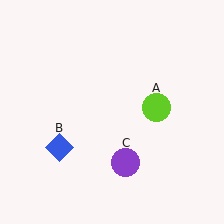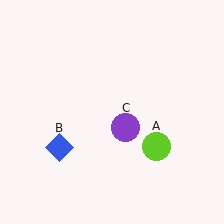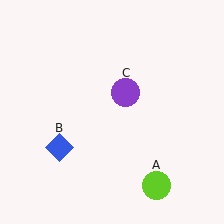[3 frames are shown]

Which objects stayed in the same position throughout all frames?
Blue diamond (object B) remained stationary.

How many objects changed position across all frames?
2 objects changed position: lime circle (object A), purple circle (object C).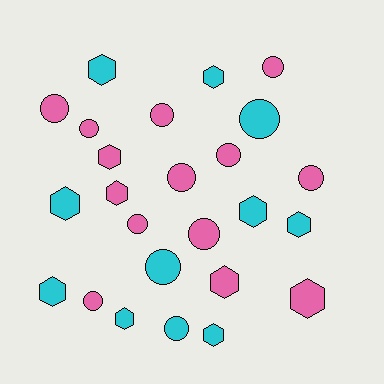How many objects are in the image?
There are 25 objects.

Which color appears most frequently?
Pink, with 14 objects.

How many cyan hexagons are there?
There are 8 cyan hexagons.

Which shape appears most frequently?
Circle, with 13 objects.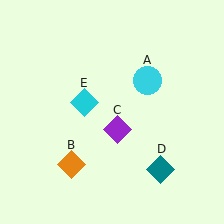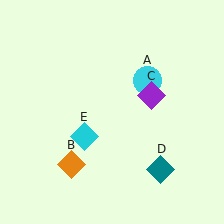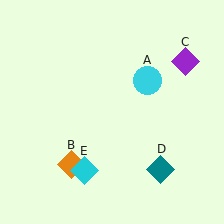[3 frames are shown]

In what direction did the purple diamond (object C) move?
The purple diamond (object C) moved up and to the right.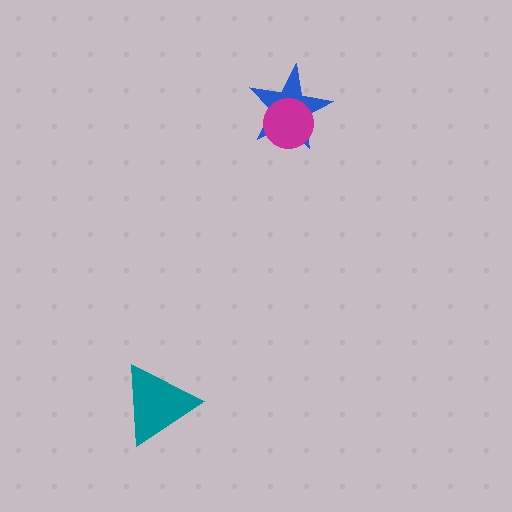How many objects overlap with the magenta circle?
1 object overlaps with the magenta circle.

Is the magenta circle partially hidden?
No, no other shape covers it.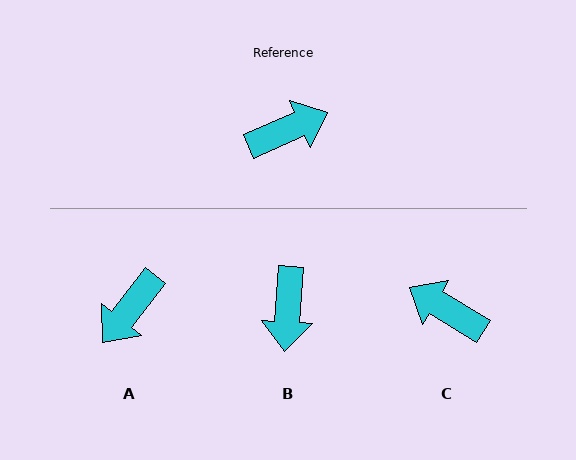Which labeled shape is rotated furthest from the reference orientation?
A, about 152 degrees away.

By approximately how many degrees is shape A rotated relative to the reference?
Approximately 152 degrees clockwise.